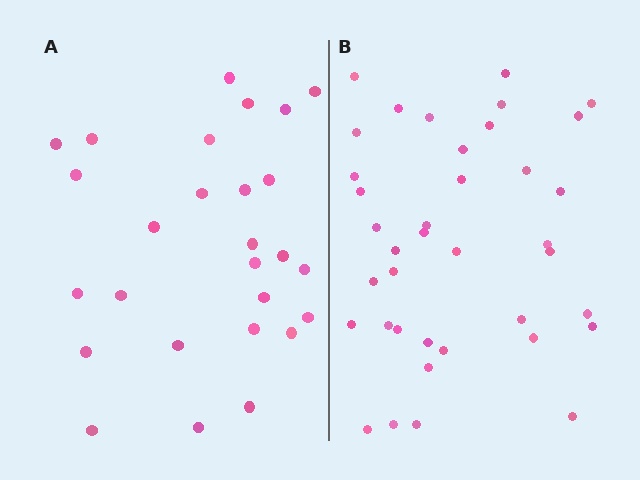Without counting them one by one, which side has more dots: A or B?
Region B (the right region) has more dots.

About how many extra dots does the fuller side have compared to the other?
Region B has roughly 12 or so more dots than region A.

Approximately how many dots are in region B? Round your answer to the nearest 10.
About 40 dots. (The exact count is 38, which rounds to 40.)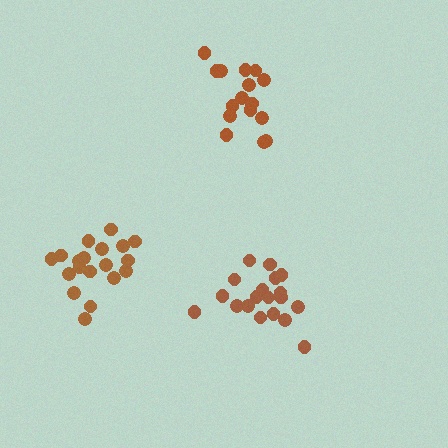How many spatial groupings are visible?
There are 3 spatial groupings.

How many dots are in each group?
Group 1: 16 dots, Group 2: 19 dots, Group 3: 19 dots (54 total).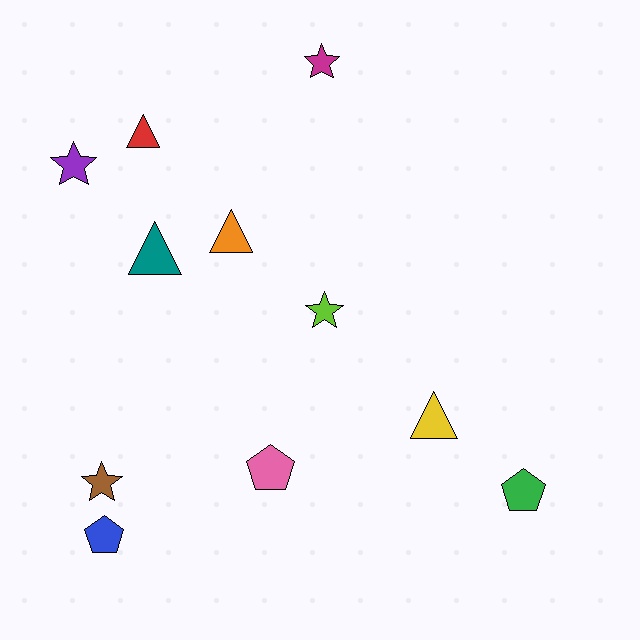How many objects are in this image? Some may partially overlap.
There are 11 objects.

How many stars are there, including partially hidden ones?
There are 4 stars.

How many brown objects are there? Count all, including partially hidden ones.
There is 1 brown object.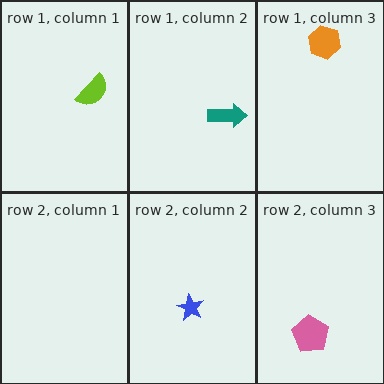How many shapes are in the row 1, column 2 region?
1.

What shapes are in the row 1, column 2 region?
The teal arrow.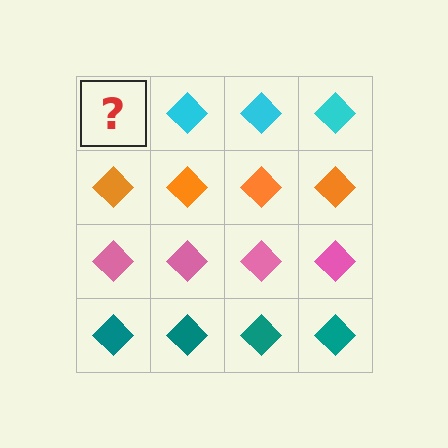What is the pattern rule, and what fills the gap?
The rule is that each row has a consistent color. The gap should be filled with a cyan diamond.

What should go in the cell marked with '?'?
The missing cell should contain a cyan diamond.